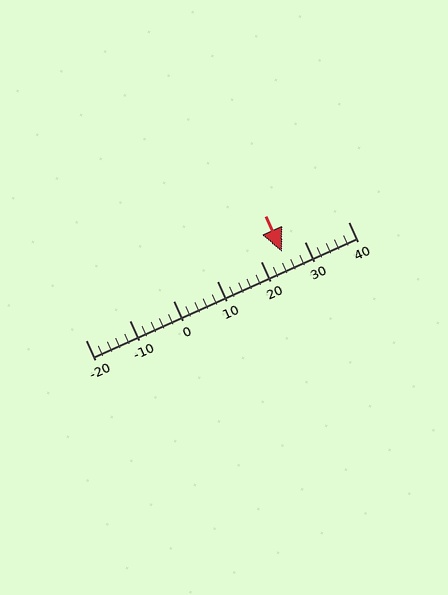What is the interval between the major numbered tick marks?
The major tick marks are spaced 10 units apart.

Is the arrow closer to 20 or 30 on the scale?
The arrow is closer to 20.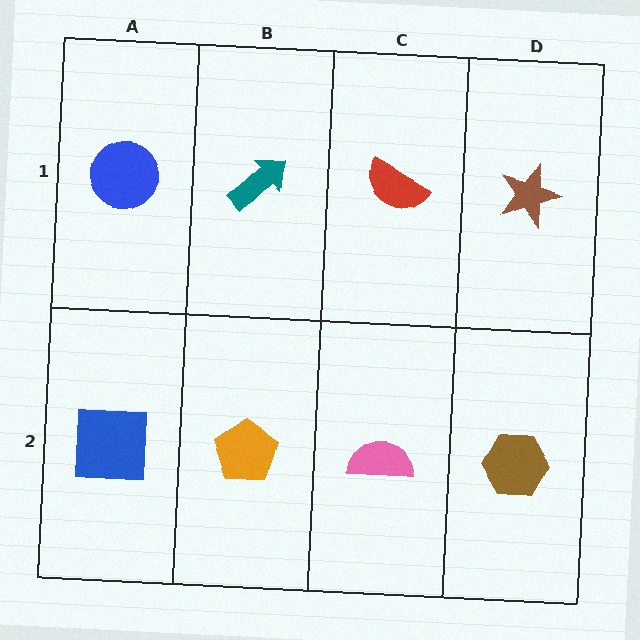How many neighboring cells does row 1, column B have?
3.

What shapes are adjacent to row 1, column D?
A brown hexagon (row 2, column D), a red semicircle (row 1, column C).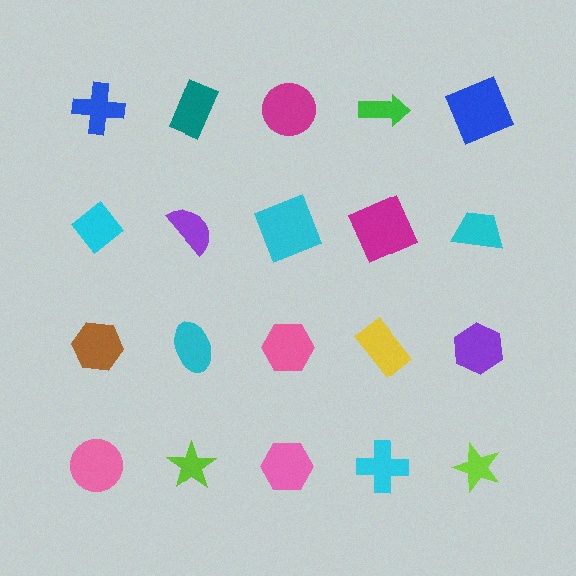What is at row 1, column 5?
A blue square.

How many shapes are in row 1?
5 shapes.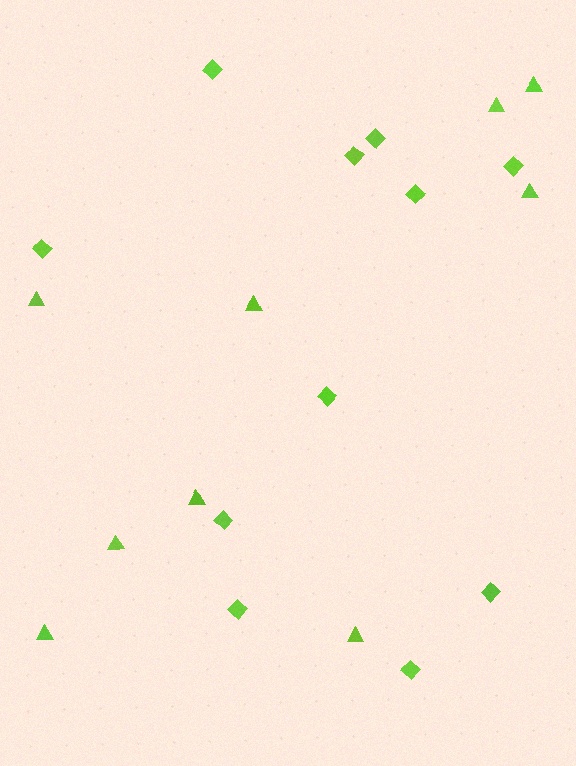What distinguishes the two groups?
There are 2 groups: one group of triangles (9) and one group of diamonds (11).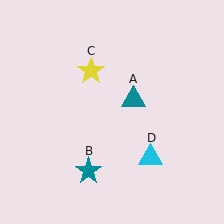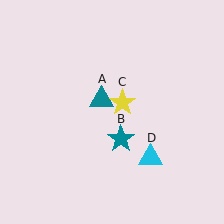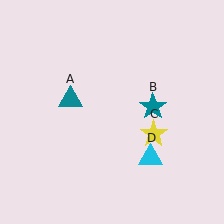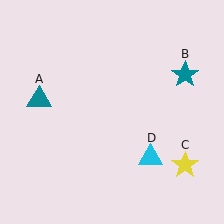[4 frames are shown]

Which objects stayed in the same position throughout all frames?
Cyan triangle (object D) remained stationary.